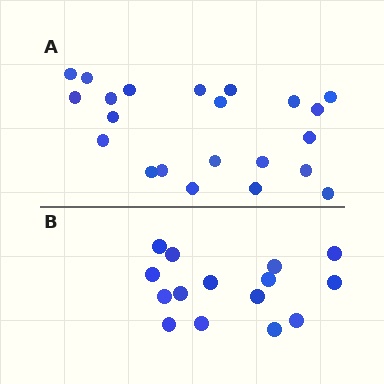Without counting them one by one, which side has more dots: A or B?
Region A (the top region) has more dots.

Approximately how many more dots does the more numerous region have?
Region A has roughly 8 or so more dots than region B.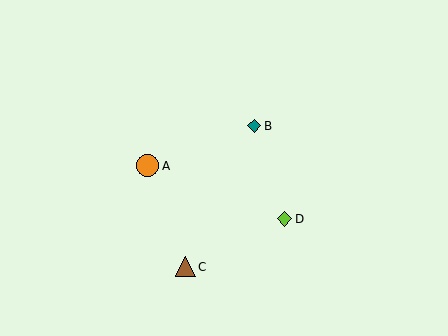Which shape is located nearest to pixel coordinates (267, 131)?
The teal diamond (labeled B) at (254, 126) is nearest to that location.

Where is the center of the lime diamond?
The center of the lime diamond is at (285, 219).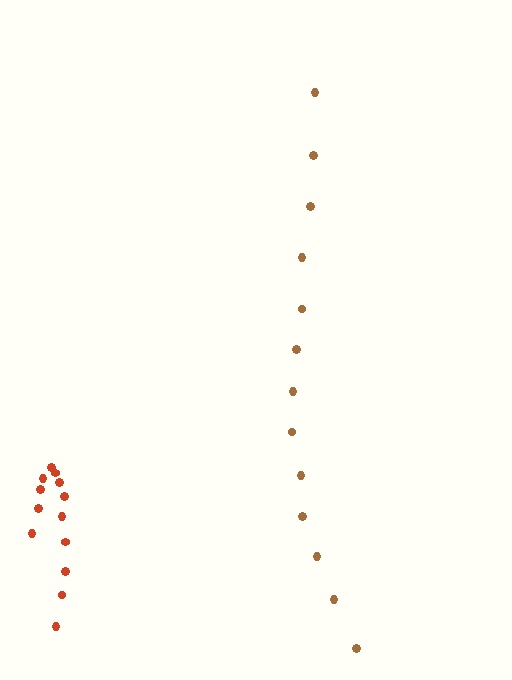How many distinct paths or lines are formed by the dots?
There are 2 distinct paths.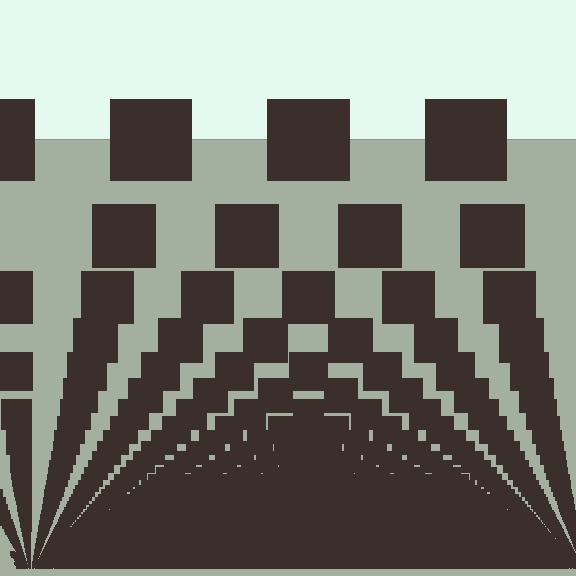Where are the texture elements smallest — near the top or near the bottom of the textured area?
Near the bottom.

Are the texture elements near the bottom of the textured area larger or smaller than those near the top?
Smaller. The gradient is inverted — elements near the bottom are smaller and denser.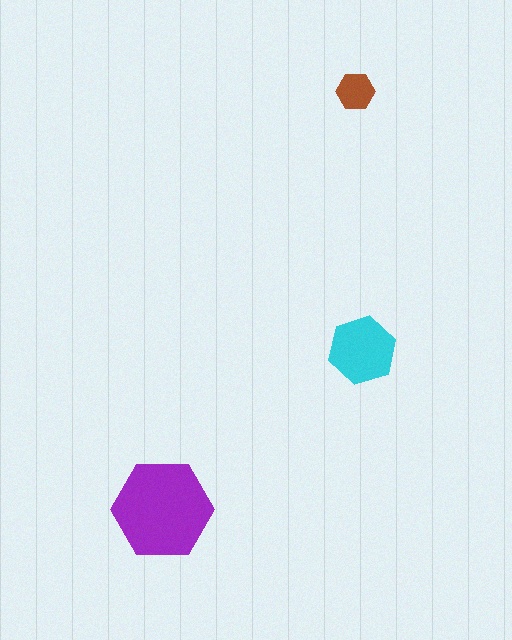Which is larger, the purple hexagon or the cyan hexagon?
The purple one.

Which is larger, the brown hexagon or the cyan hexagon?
The cyan one.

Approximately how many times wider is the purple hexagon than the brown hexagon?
About 2.5 times wider.